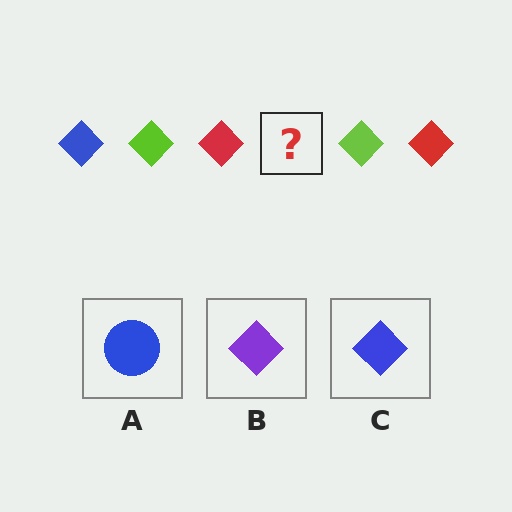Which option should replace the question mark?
Option C.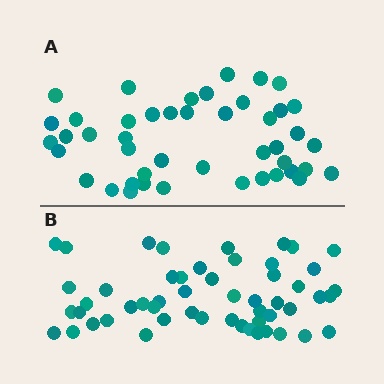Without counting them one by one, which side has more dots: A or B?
Region B (the bottom region) has more dots.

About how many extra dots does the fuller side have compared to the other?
Region B has roughly 8 or so more dots than region A.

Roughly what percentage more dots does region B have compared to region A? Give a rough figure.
About 20% more.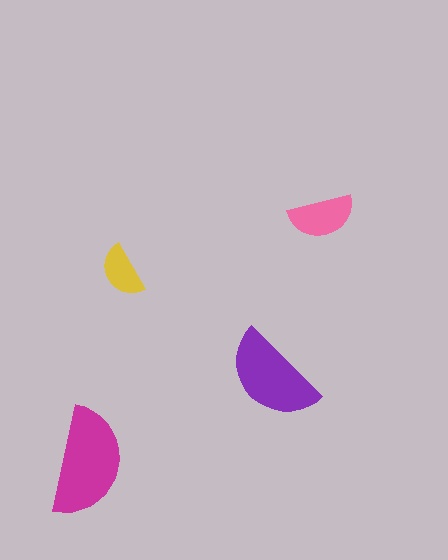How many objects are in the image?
There are 4 objects in the image.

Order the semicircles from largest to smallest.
the magenta one, the purple one, the pink one, the yellow one.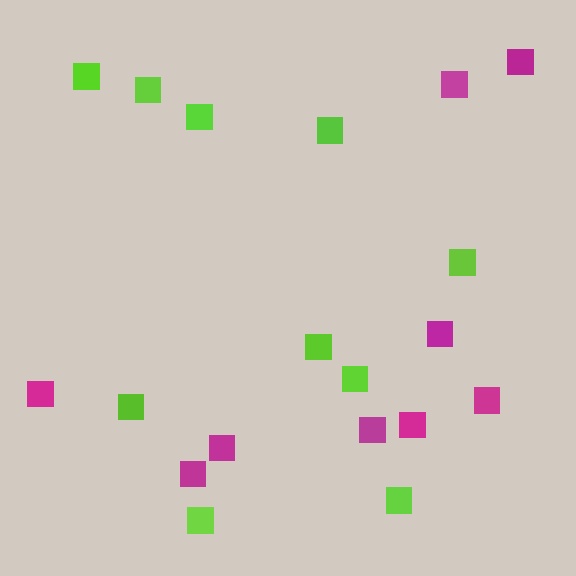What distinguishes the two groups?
There are 2 groups: one group of magenta squares (9) and one group of lime squares (10).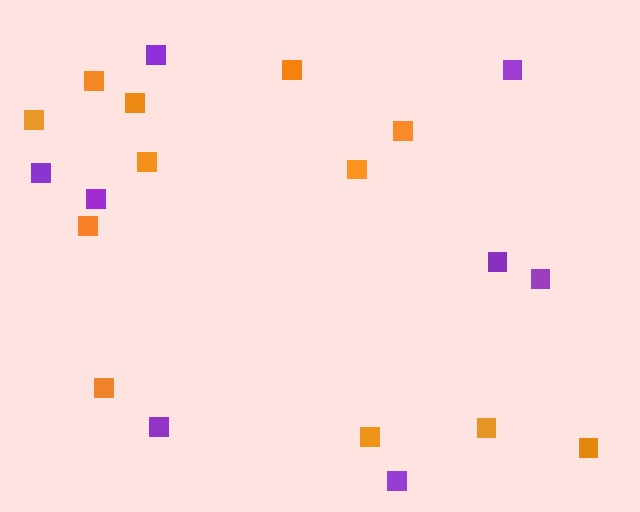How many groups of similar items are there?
There are 2 groups: one group of orange squares (12) and one group of purple squares (8).